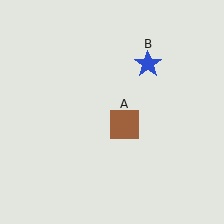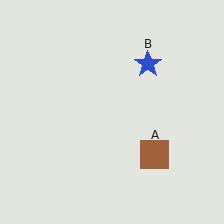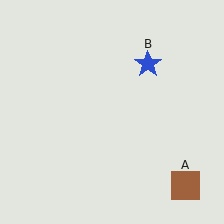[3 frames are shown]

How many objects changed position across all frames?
1 object changed position: brown square (object A).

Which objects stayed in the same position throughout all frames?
Blue star (object B) remained stationary.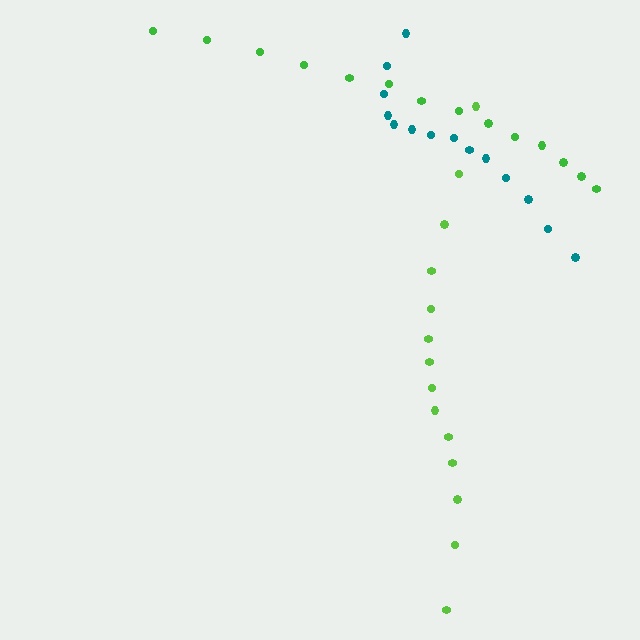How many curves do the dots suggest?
There are 3 distinct paths.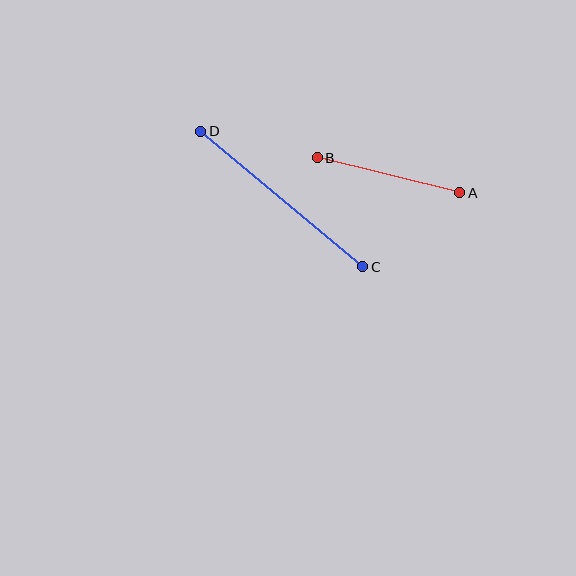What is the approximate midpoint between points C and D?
The midpoint is at approximately (282, 199) pixels.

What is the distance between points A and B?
The distance is approximately 147 pixels.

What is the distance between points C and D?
The distance is approximately 211 pixels.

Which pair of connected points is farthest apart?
Points C and D are farthest apart.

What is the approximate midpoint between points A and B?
The midpoint is at approximately (388, 175) pixels.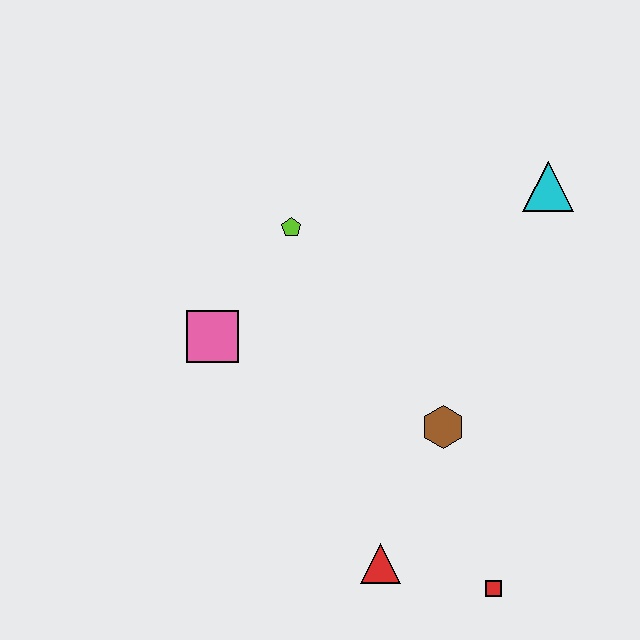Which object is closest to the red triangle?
The red square is closest to the red triangle.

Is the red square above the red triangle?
No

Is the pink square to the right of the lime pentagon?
No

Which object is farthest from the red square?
The lime pentagon is farthest from the red square.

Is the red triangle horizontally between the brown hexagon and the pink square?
Yes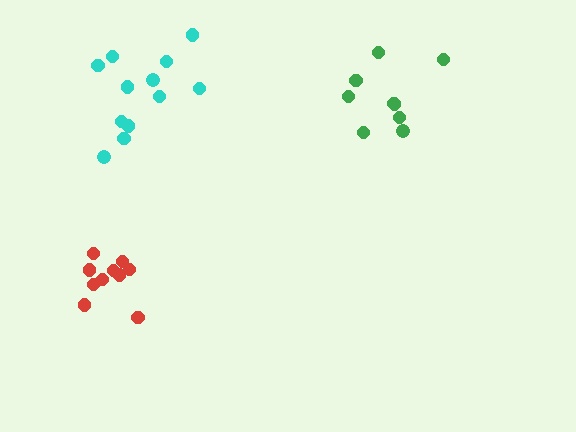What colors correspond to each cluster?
The clusters are colored: cyan, red, green.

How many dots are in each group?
Group 1: 12 dots, Group 2: 10 dots, Group 3: 9 dots (31 total).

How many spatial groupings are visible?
There are 3 spatial groupings.